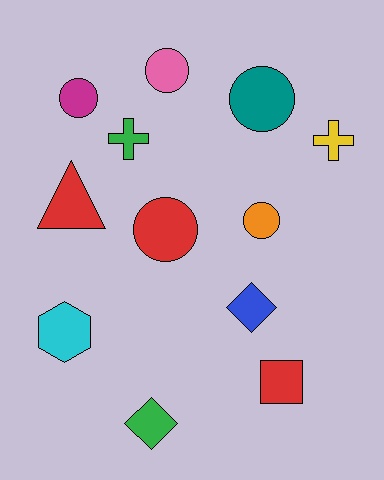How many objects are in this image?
There are 12 objects.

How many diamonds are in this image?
There are 2 diamonds.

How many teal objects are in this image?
There is 1 teal object.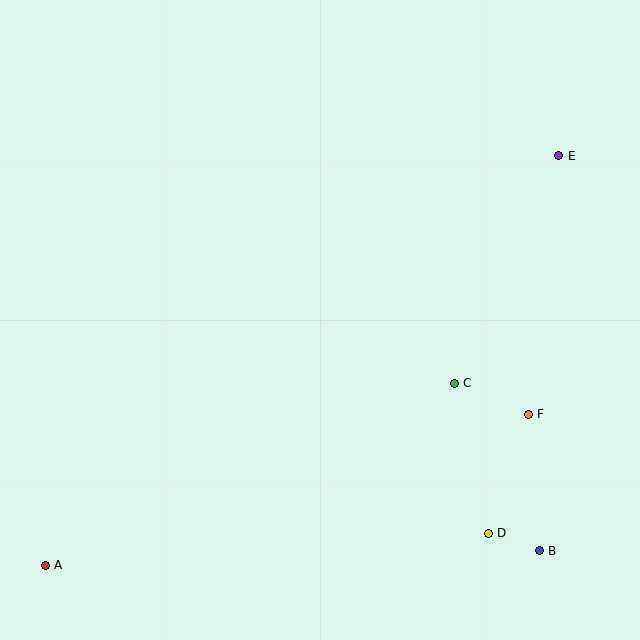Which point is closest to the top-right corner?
Point E is closest to the top-right corner.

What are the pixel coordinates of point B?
Point B is at (539, 551).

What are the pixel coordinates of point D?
Point D is at (488, 533).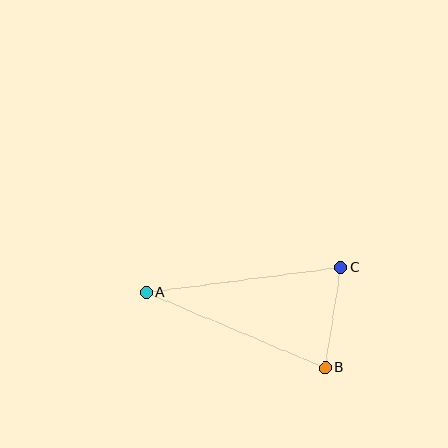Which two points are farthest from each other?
Points A and C are farthest from each other.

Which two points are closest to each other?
Points B and C are closest to each other.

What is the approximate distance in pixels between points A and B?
The distance between A and B is approximately 194 pixels.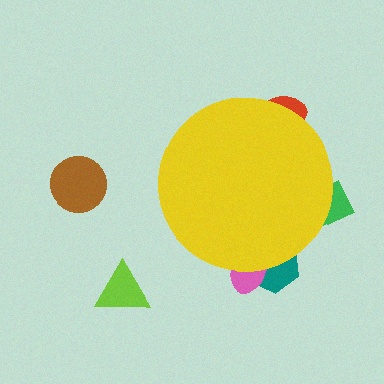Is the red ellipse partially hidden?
Yes, the red ellipse is partially hidden behind the yellow circle.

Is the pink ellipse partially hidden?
Yes, the pink ellipse is partially hidden behind the yellow circle.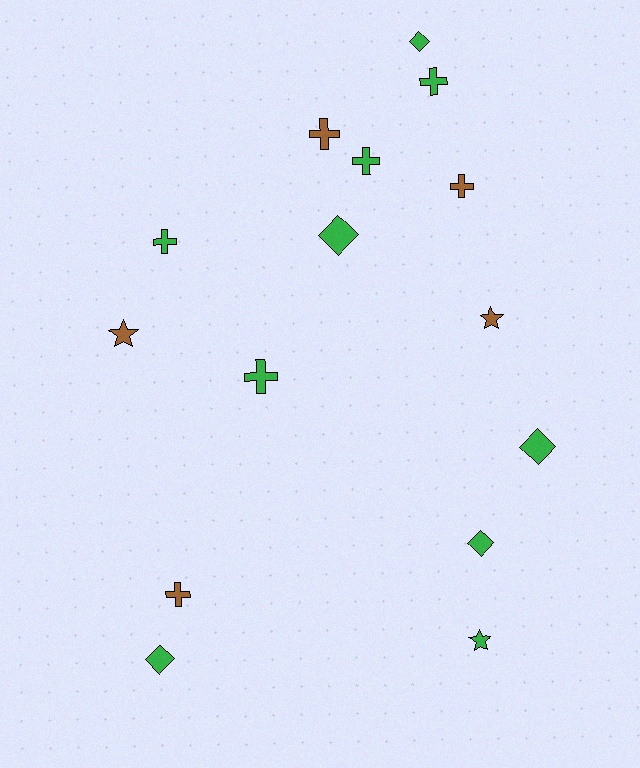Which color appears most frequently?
Green, with 10 objects.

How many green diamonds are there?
There are 5 green diamonds.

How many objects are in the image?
There are 15 objects.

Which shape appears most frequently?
Cross, with 7 objects.